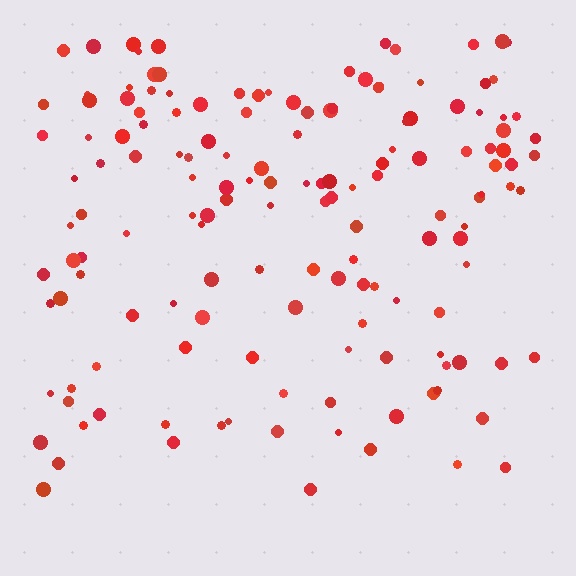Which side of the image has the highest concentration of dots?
The top.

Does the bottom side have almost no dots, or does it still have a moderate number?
Still a moderate number, just noticeably fewer than the top.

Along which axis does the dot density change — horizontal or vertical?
Vertical.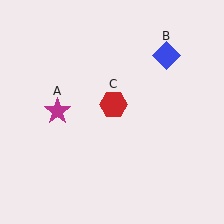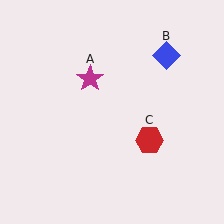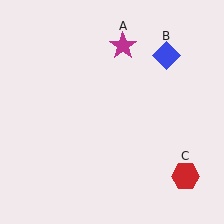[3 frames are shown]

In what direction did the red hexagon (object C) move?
The red hexagon (object C) moved down and to the right.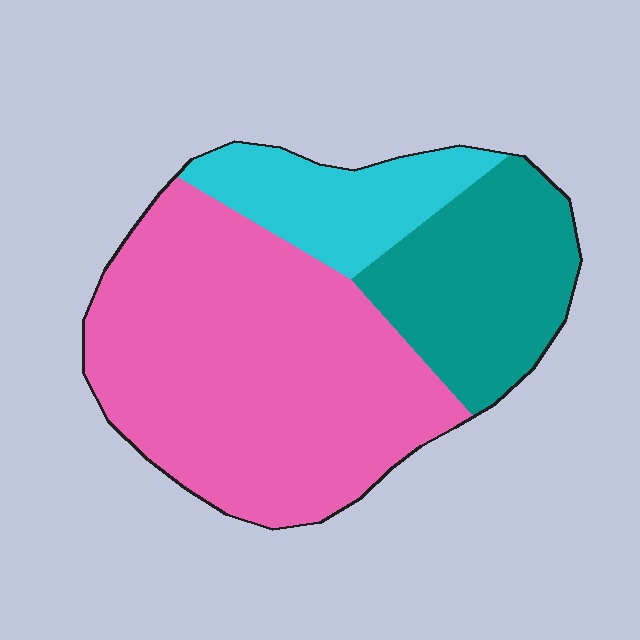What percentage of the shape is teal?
Teal covers around 25% of the shape.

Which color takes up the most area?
Pink, at roughly 60%.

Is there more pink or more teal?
Pink.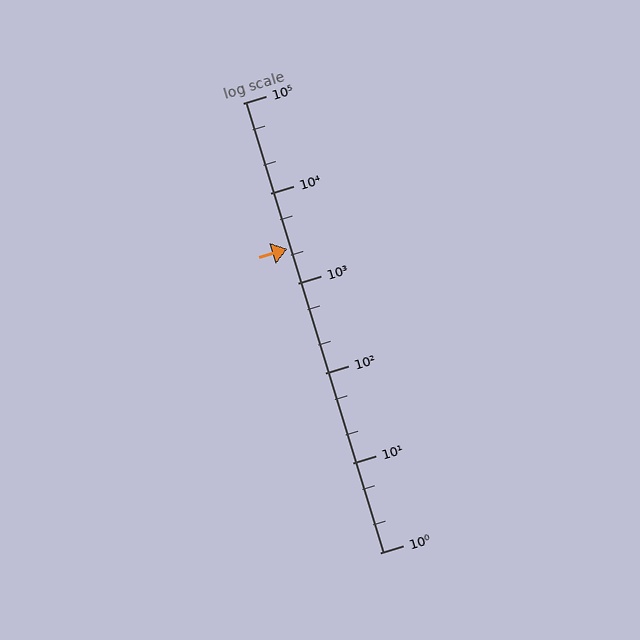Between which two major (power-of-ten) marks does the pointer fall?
The pointer is between 1000 and 10000.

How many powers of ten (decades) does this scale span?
The scale spans 5 decades, from 1 to 100000.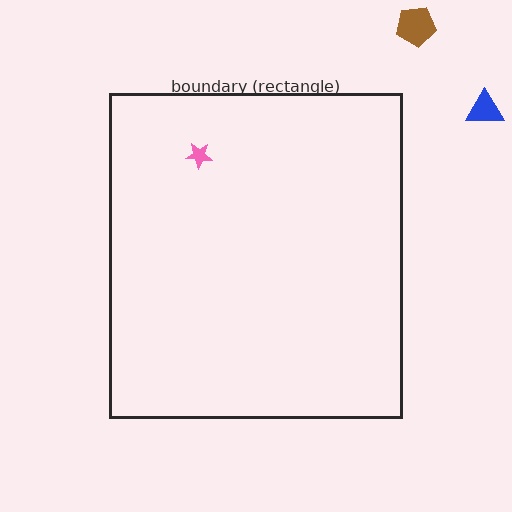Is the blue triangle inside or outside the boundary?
Outside.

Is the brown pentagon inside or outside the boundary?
Outside.